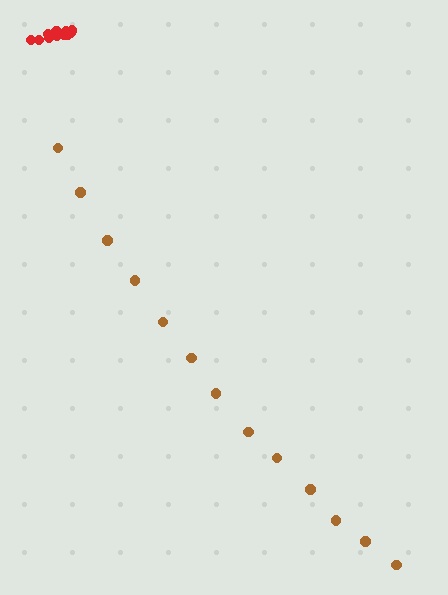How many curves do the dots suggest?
There are 2 distinct paths.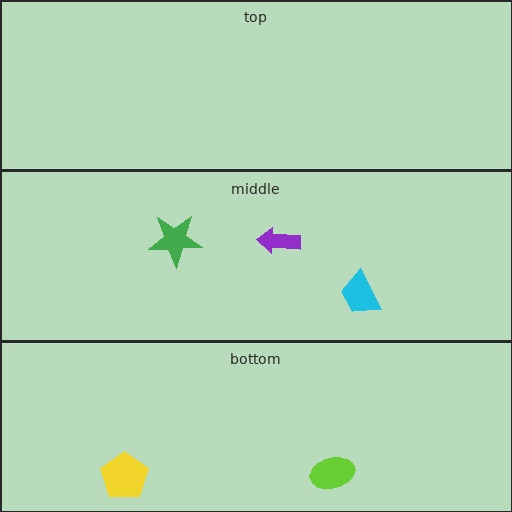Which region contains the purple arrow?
The middle region.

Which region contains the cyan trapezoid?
The middle region.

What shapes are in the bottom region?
The lime ellipse, the yellow pentagon.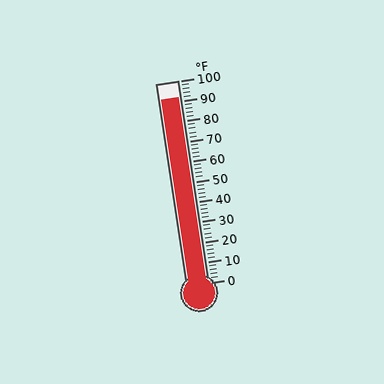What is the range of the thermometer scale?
The thermometer scale ranges from 0°F to 100°F.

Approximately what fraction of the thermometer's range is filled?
The thermometer is filled to approximately 90% of its range.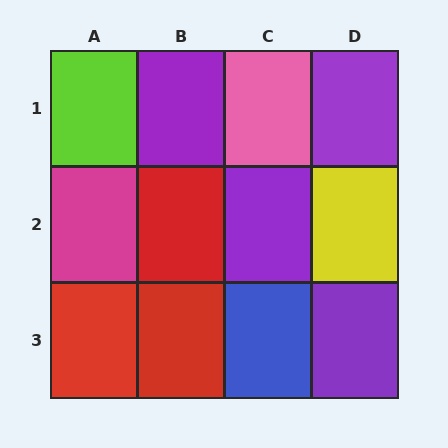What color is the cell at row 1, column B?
Purple.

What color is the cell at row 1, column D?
Purple.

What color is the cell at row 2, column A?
Magenta.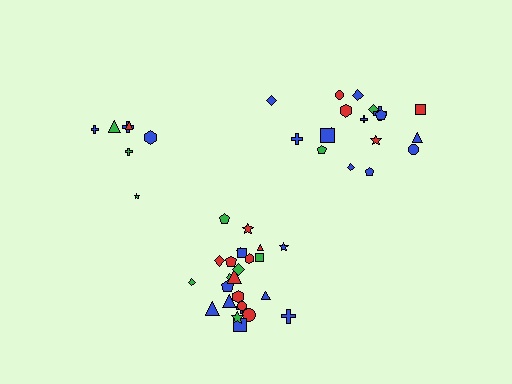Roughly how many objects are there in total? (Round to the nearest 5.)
Roughly 50 objects in total.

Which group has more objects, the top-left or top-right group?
The top-right group.